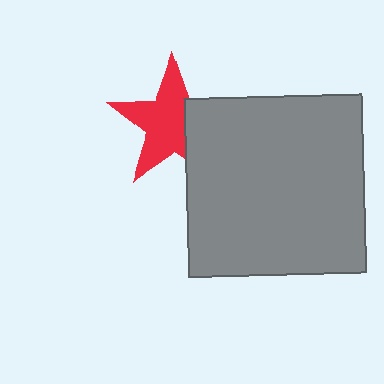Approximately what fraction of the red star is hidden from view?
Roughly 34% of the red star is hidden behind the gray square.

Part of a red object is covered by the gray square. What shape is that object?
It is a star.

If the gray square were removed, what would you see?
You would see the complete red star.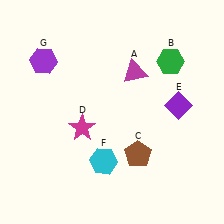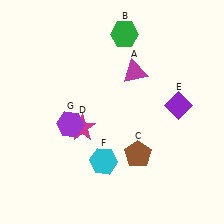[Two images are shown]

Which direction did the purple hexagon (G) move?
The purple hexagon (G) moved down.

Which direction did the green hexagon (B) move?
The green hexagon (B) moved left.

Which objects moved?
The objects that moved are: the green hexagon (B), the purple hexagon (G).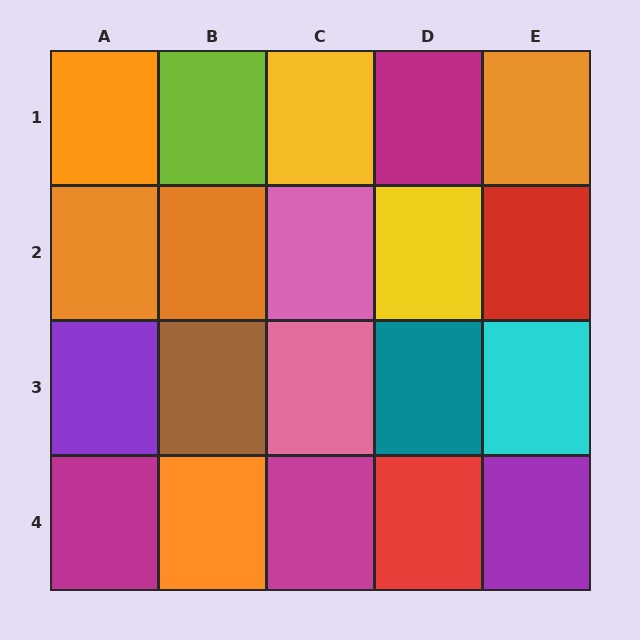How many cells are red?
2 cells are red.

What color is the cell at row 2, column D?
Yellow.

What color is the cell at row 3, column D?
Teal.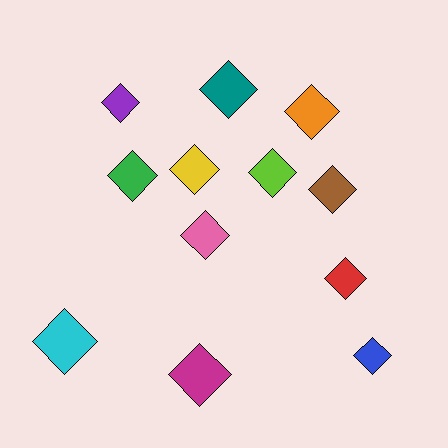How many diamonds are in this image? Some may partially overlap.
There are 12 diamonds.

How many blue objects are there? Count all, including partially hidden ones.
There is 1 blue object.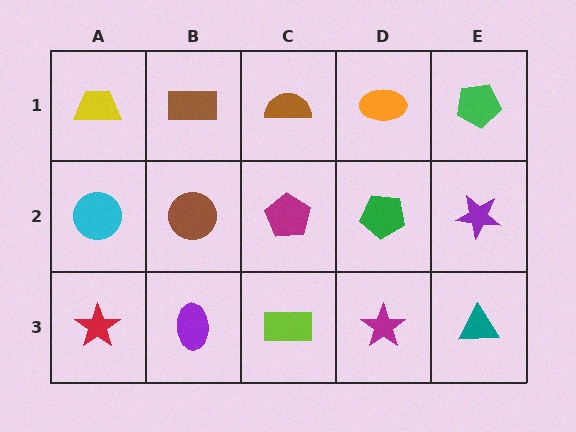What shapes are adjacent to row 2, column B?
A brown rectangle (row 1, column B), a purple ellipse (row 3, column B), a cyan circle (row 2, column A), a magenta pentagon (row 2, column C).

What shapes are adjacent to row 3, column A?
A cyan circle (row 2, column A), a purple ellipse (row 3, column B).